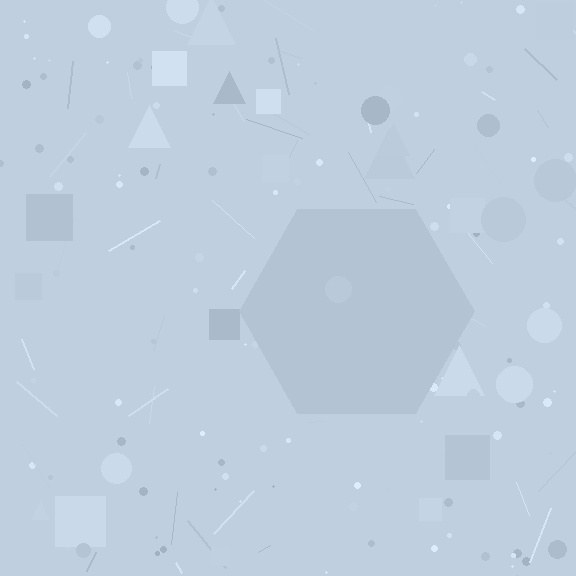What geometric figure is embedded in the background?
A hexagon is embedded in the background.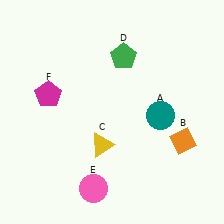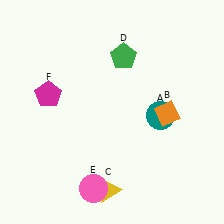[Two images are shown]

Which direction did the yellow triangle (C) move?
The yellow triangle (C) moved down.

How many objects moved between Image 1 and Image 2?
2 objects moved between the two images.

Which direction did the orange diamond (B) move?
The orange diamond (B) moved up.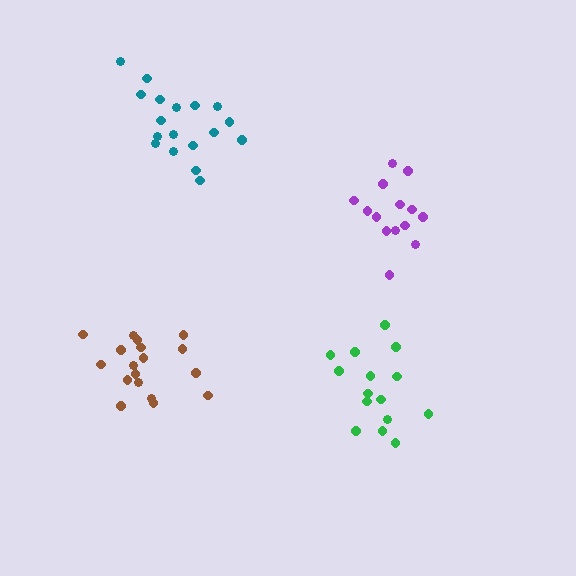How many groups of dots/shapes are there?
There are 4 groups.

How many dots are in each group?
Group 1: 15 dots, Group 2: 18 dots, Group 3: 14 dots, Group 4: 18 dots (65 total).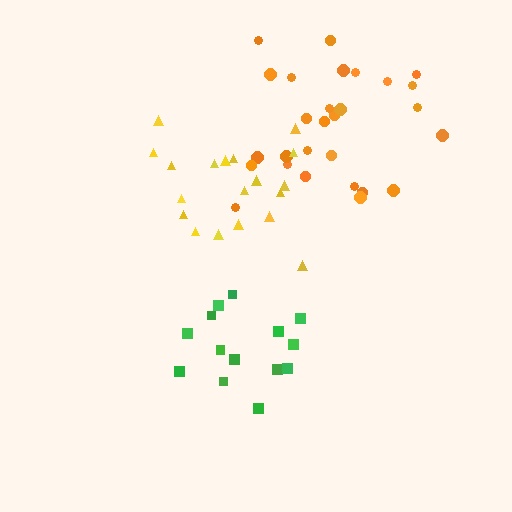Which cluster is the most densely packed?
Green.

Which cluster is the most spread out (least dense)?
Orange.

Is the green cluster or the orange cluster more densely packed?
Green.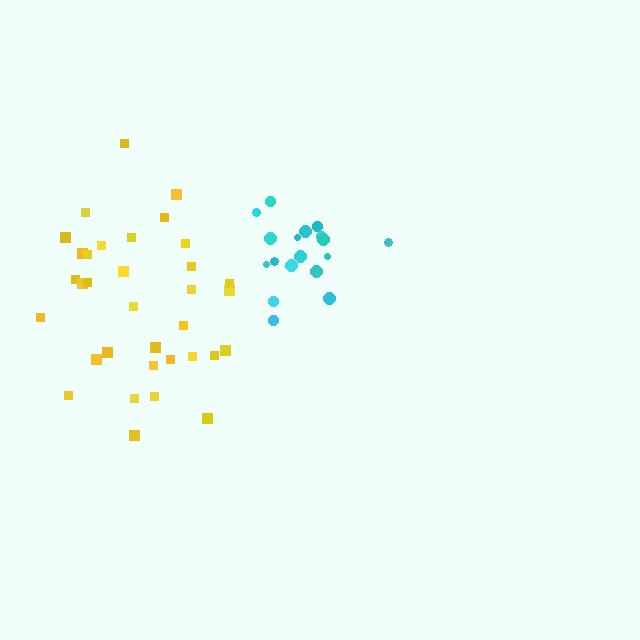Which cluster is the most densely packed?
Cyan.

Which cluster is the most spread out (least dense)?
Yellow.